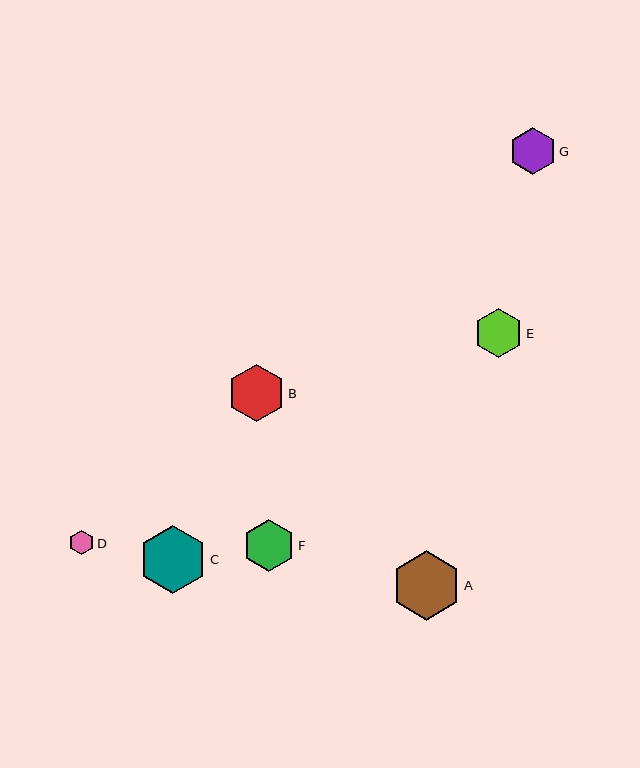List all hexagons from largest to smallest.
From largest to smallest: A, C, B, F, E, G, D.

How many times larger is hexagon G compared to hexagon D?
Hexagon G is approximately 1.9 times the size of hexagon D.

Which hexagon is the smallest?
Hexagon D is the smallest with a size of approximately 24 pixels.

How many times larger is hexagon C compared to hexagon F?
Hexagon C is approximately 1.3 times the size of hexagon F.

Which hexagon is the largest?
Hexagon A is the largest with a size of approximately 69 pixels.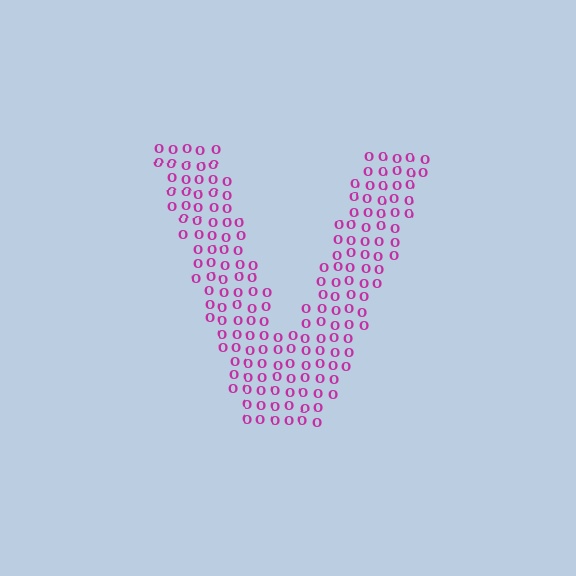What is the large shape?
The large shape is the letter V.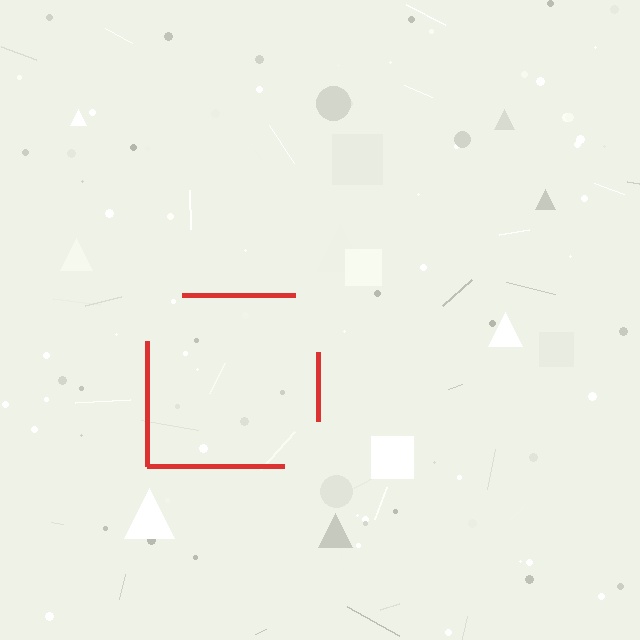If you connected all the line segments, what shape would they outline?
They would outline a square.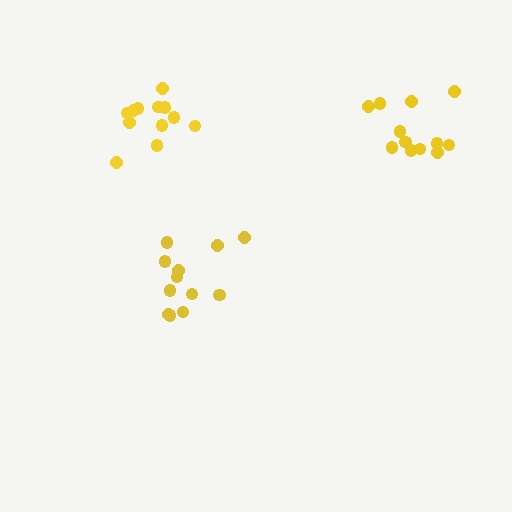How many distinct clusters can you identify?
There are 3 distinct clusters.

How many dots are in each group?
Group 1: 12 dots, Group 2: 12 dots, Group 3: 12 dots (36 total).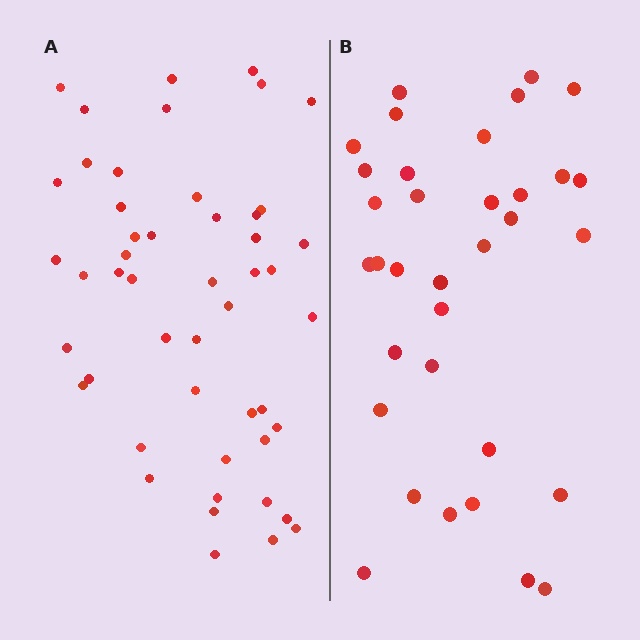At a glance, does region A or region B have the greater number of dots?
Region A (the left region) has more dots.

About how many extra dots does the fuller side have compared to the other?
Region A has approximately 15 more dots than region B.